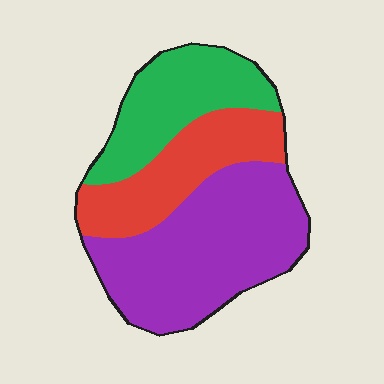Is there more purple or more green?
Purple.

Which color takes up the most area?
Purple, at roughly 50%.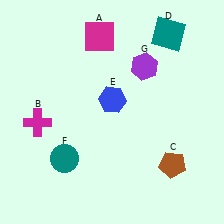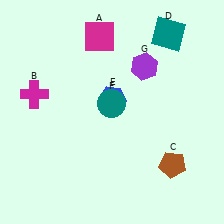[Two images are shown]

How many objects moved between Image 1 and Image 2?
2 objects moved between the two images.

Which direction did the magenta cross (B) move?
The magenta cross (B) moved up.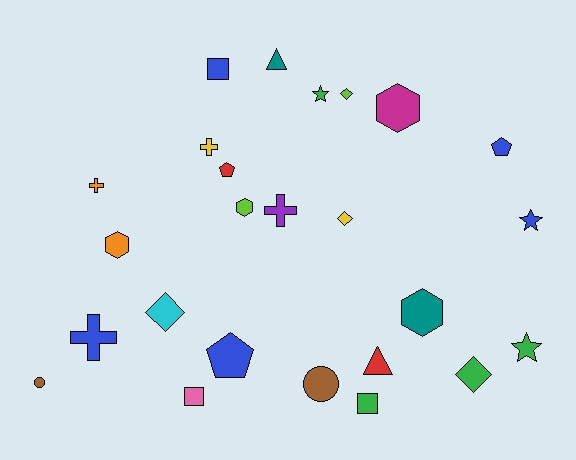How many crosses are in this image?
There are 4 crosses.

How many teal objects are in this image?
There are 2 teal objects.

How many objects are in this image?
There are 25 objects.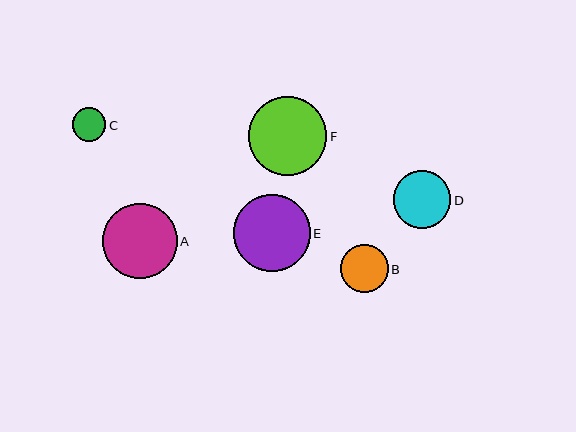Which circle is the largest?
Circle F is the largest with a size of approximately 79 pixels.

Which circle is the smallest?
Circle C is the smallest with a size of approximately 34 pixels.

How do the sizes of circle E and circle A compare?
Circle E and circle A are approximately the same size.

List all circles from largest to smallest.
From largest to smallest: F, E, A, D, B, C.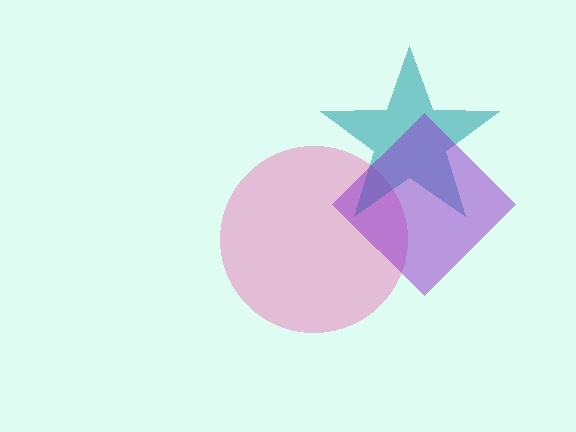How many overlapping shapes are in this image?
There are 3 overlapping shapes in the image.